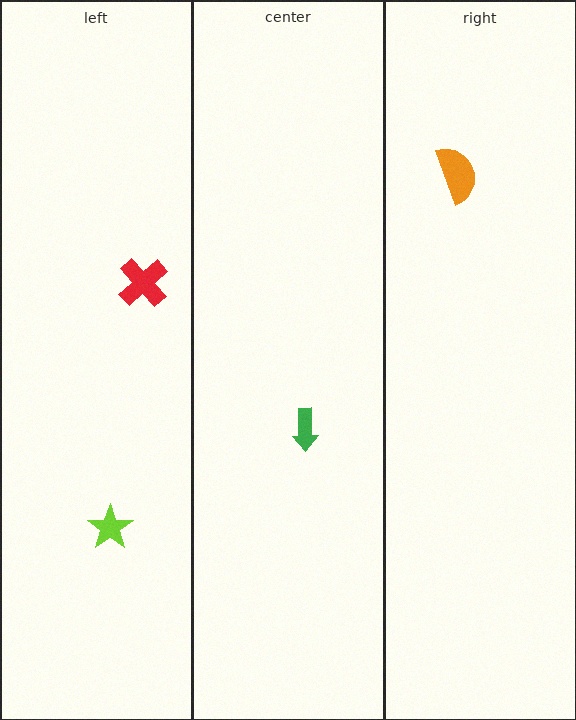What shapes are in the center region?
The green arrow.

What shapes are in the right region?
The orange semicircle.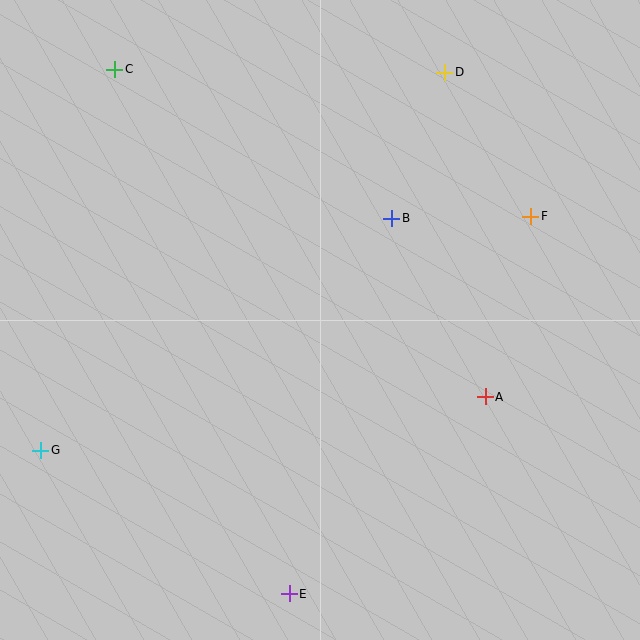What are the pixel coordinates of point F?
Point F is at (531, 216).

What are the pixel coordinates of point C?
Point C is at (115, 69).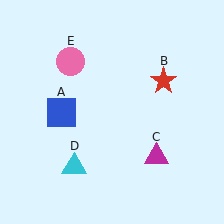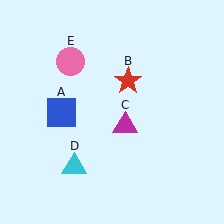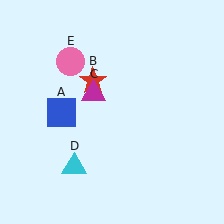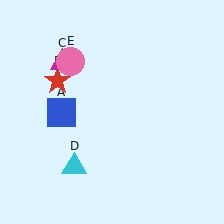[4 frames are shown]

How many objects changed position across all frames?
2 objects changed position: red star (object B), magenta triangle (object C).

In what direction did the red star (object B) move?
The red star (object B) moved left.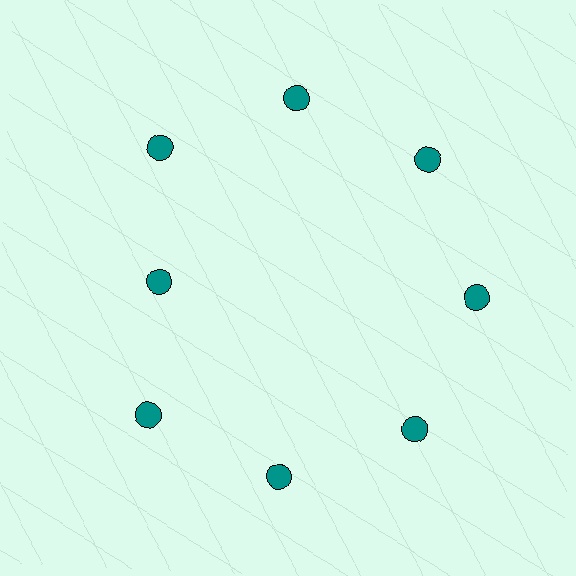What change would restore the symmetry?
The symmetry would be restored by moving it outward, back onto the ring so that all 8 circles sit at equal angles and equal distance from the center.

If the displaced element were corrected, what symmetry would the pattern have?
It would have 8-fold rotational symmetry — the pattern would map onto itself every 45 degrees.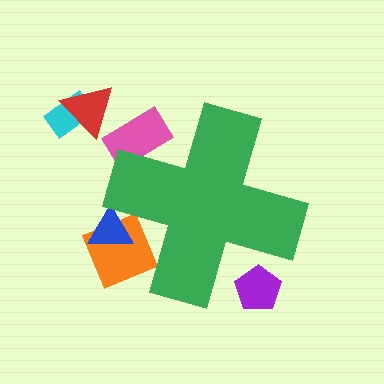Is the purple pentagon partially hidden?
Yes, the purple pentagon is partially hidden behind the green cross.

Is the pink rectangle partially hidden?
Yes, the pink rectangle is partially hidden behind the green cross.